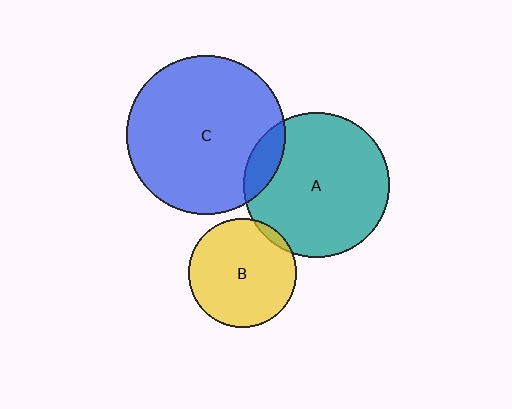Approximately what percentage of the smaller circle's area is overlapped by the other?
Approximately 5%.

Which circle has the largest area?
Circle C (blue).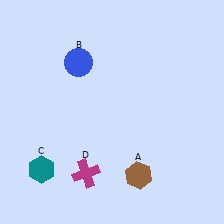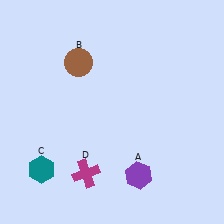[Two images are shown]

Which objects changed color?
A changed from brown to purple. B changed from blue to brown.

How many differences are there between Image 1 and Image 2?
There are 2 differences between the two images.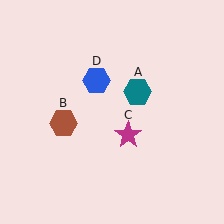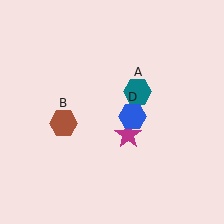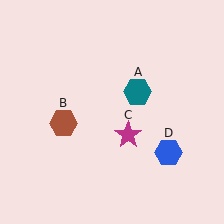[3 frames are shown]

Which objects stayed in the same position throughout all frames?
Teal hexagon (object A) and brown hexagon (object B) and magenta star (object C) remained stationary.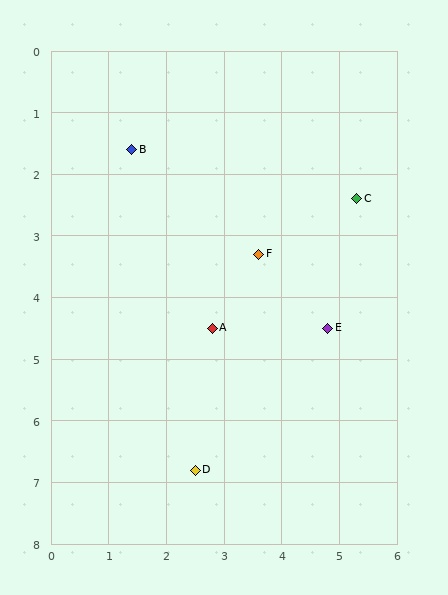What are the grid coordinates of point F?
Point F is at approximately (3.6, 3.3).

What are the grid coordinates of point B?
Point B is at approximately (1.4, 1.6).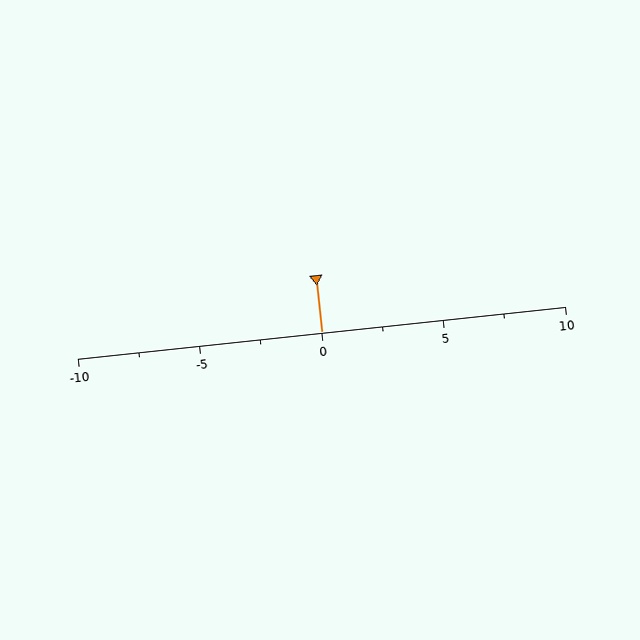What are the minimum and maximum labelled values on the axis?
The axis runs from -10 to 10.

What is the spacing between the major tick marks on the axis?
The major ticks are spaced 5 apart.